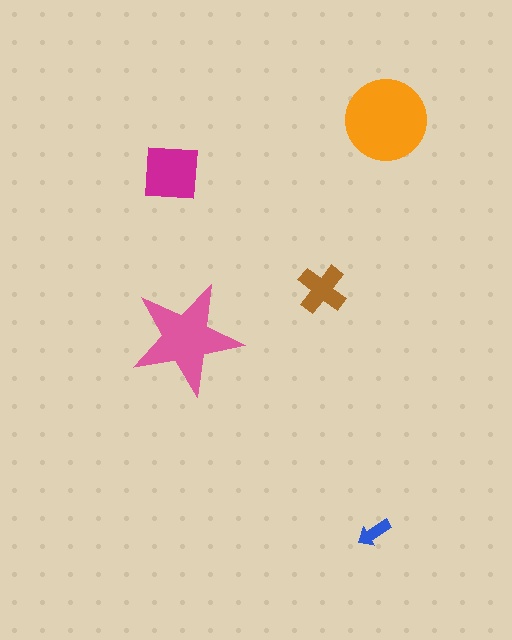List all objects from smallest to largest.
The blue arrow, the brown cross, the magenta square, the pink star, the orange circle.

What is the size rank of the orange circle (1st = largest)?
1st.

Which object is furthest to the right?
The orange circle is rightmost.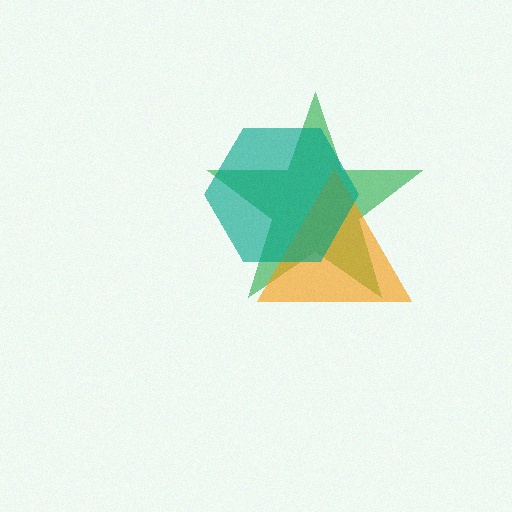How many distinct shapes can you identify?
There are 3 distinct shapes: a green star, an orange triangle, a teal hexagon.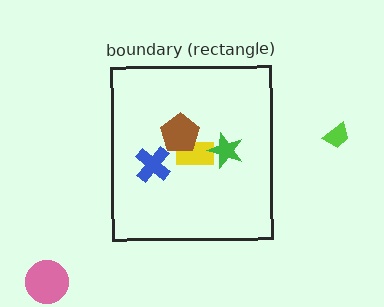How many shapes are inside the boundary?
4 inside, 2 outside.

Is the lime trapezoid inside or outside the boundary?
Outside.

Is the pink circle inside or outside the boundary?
Outside.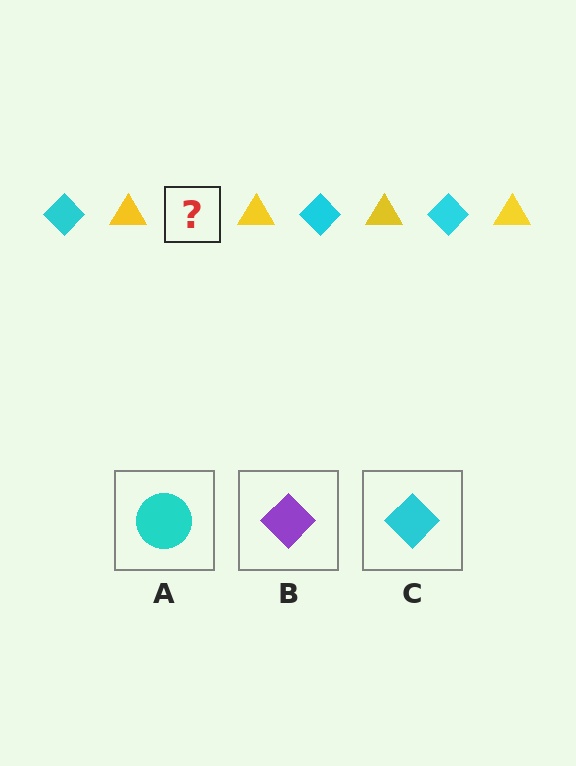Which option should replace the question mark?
Option C.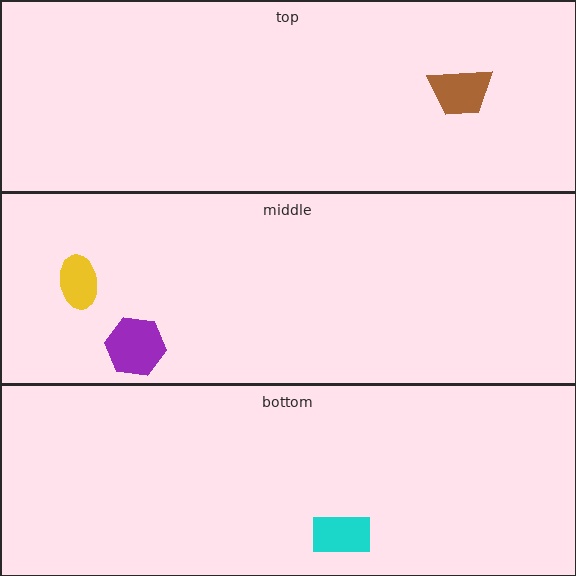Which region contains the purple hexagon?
The middle region.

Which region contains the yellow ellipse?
The middle region.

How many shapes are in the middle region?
2.